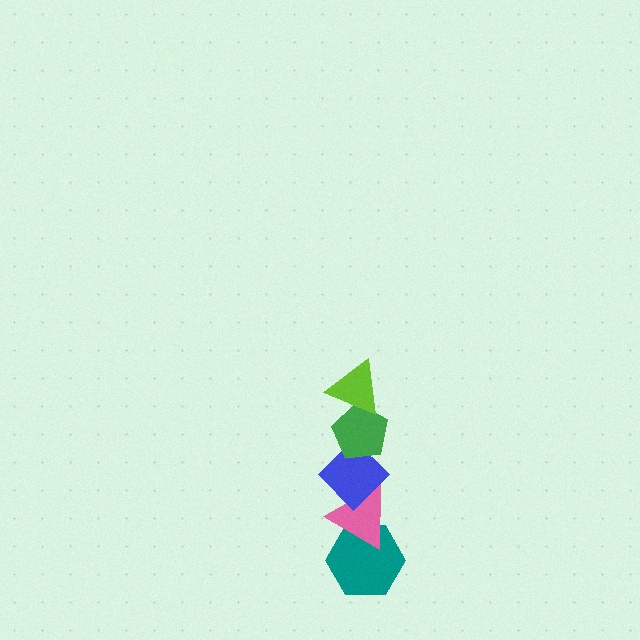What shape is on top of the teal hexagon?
The pink triangle is on top of the teal hexagon.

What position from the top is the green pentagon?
The green pentagon is 2nd from the top.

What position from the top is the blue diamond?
The blue diamond is 3rd from the top.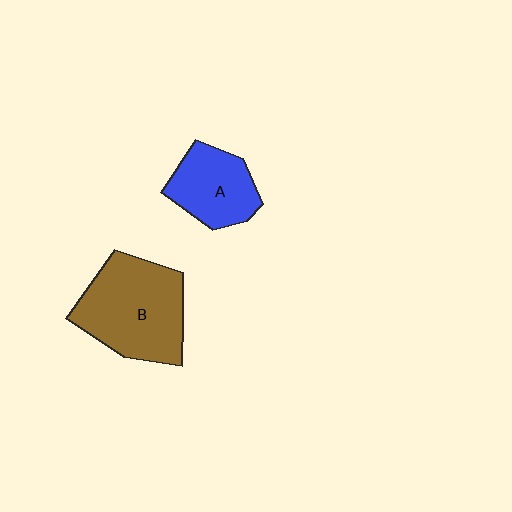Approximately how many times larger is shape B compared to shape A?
Approximately 1.6 times.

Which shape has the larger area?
Shape B (brown).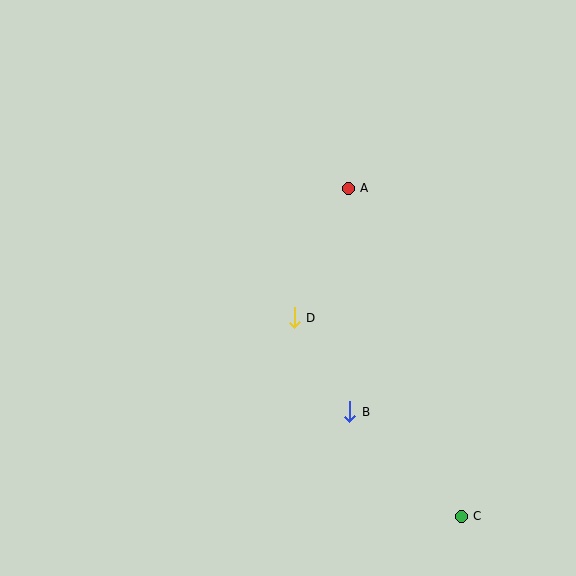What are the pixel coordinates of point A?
Point A is at (348, 188).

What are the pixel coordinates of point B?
Point B is at (350, 412).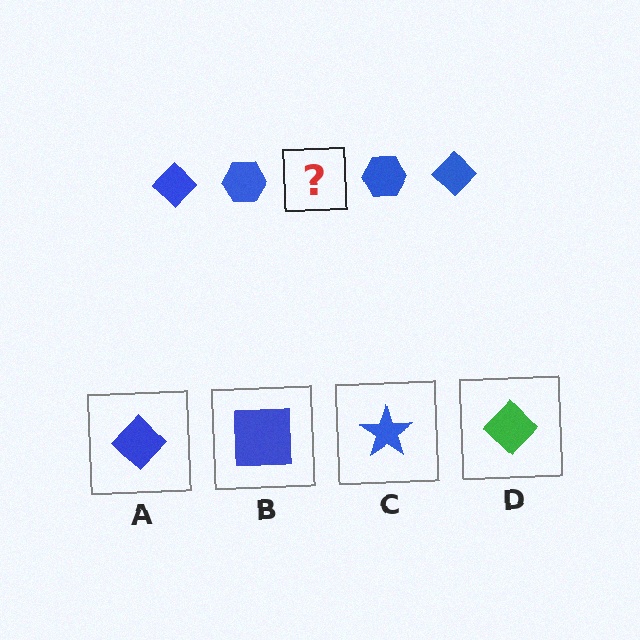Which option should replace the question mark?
Option A.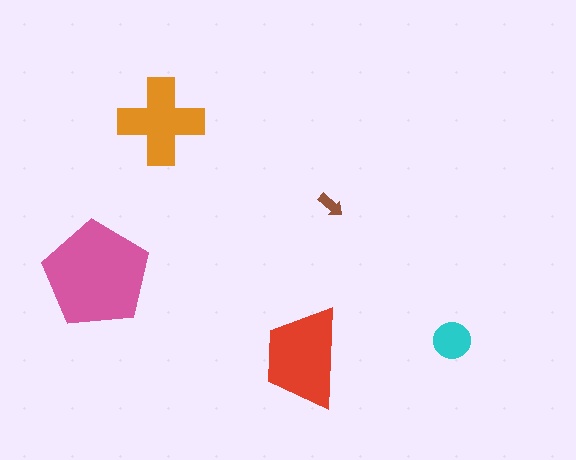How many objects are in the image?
There are 5 objects in the image.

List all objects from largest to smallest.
The pink pentagon, the red trapezoid, the orange cross, the cyan circle, the brown arrow.